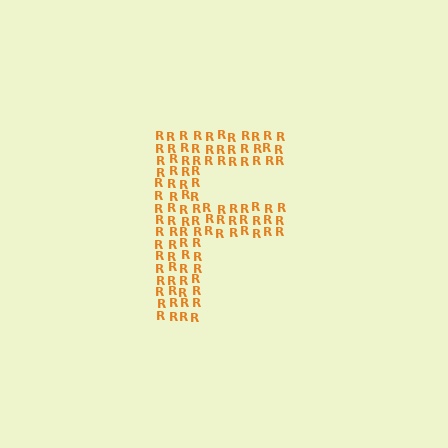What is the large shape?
The large shape is the letter F.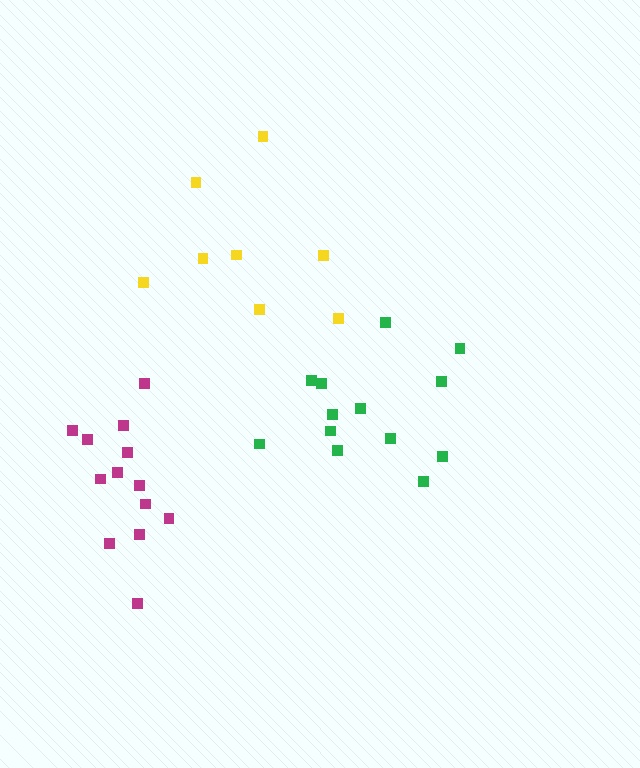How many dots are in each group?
Group 1: 8 dots, Group 2: 13 dots, Group 3: 13 dots (34 total).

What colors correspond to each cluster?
The clusters are colored: yellow, green, magenta.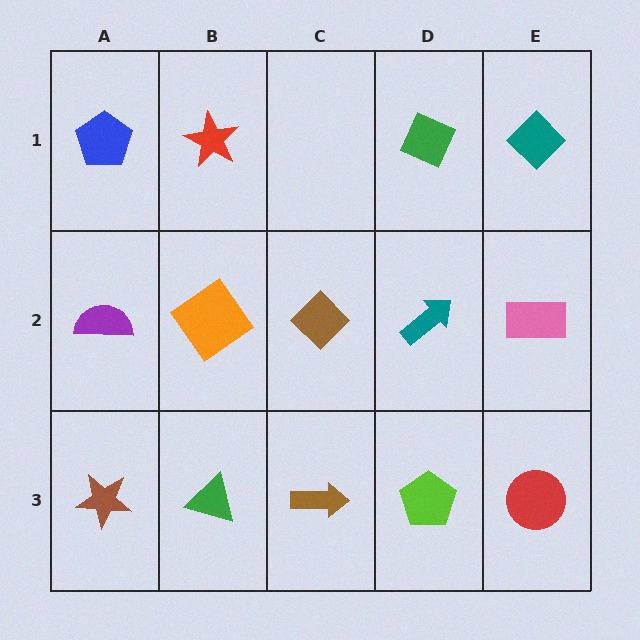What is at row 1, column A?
A blue pentagon.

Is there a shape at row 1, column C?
No, that cell is empty.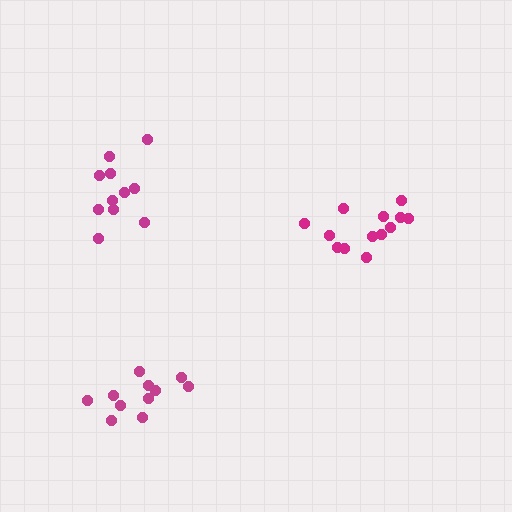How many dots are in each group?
Group 1: 11 dots, Group 2: 13 dots, Group 3: 11 dots (35 total).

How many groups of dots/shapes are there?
There are 3 groups.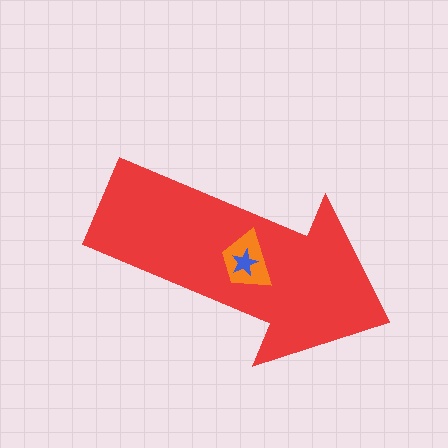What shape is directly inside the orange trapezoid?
The blue star.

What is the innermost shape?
The blue star.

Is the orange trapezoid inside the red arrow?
Yes.